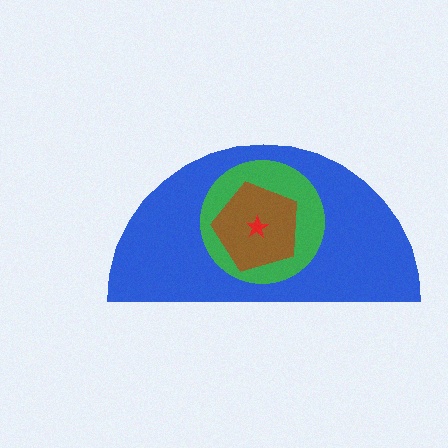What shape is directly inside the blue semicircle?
The green circle.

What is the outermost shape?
The blue semicircle.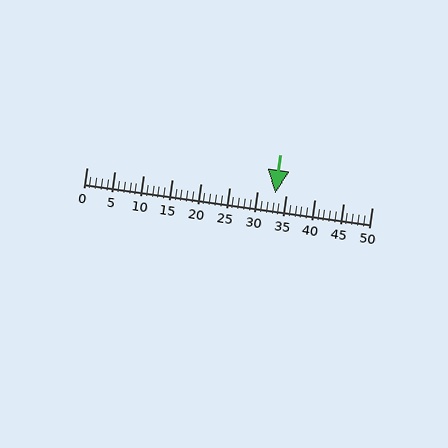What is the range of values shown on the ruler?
The ruler shows values from 0 to 50.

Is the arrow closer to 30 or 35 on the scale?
The arrow is closer to 35.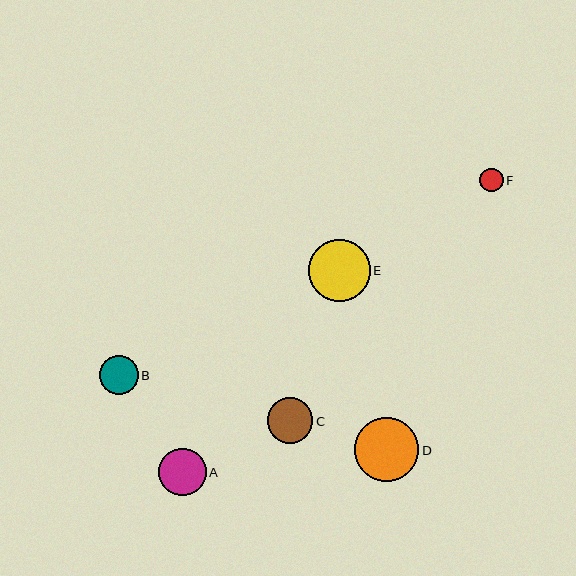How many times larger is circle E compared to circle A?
Circle E is approximately 1.3 times the size of circle A.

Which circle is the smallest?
Circle F is the smallest with a size of approximately 24 pixels.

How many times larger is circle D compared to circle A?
Circle D is approximately 1.4 times the size of circle A.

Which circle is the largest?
Circle D is the largest with a size of approximately 65 pixels.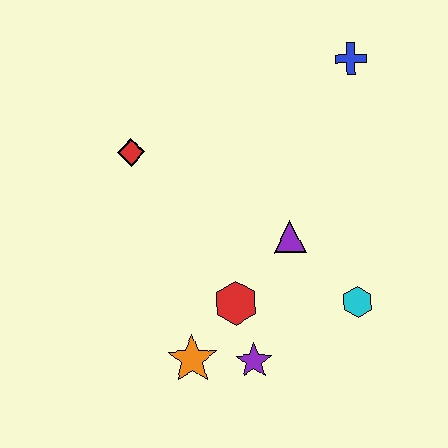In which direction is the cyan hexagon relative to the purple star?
The cyan hexagon is to the right of the purple star.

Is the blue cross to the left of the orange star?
No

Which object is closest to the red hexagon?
The purple star is closest to the red hexagon.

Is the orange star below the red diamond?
Yes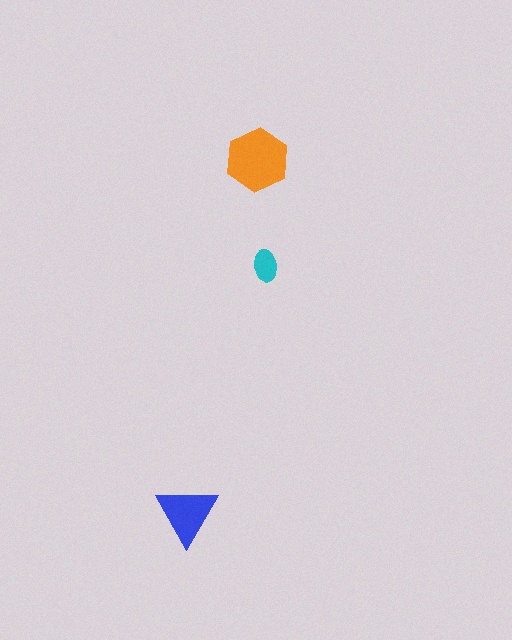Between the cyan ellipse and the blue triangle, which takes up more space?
The blue triangle.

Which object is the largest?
The orange hexagon.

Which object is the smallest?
The cyan ellipse.